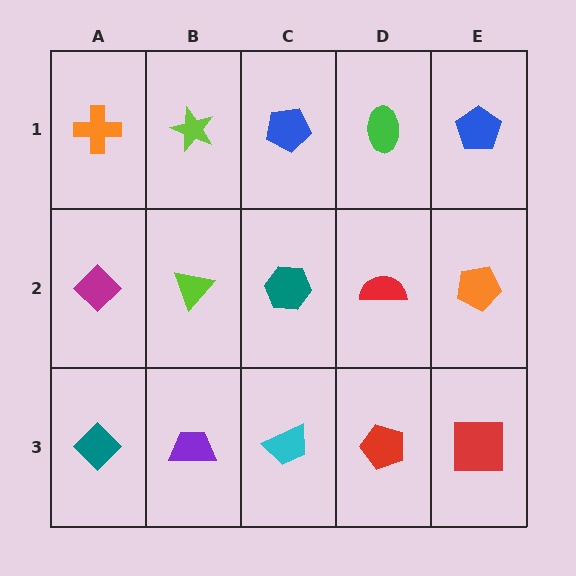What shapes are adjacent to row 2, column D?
A green ellipse (row 1, column D), a red pentagon (row 3, column D), a teal hexagon (row 2, column C), an orange pentagon (row 2, column E).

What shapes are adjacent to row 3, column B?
A lime triangle (row 2, column B), a teal diamond (row 3, column A), a cyan trapezoid (row 3, column C).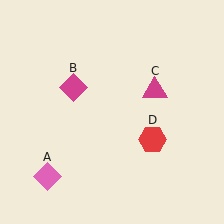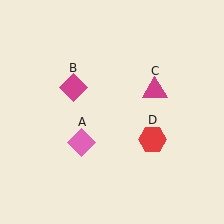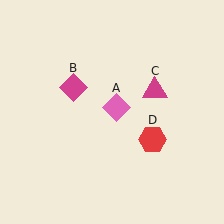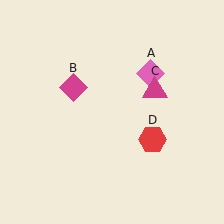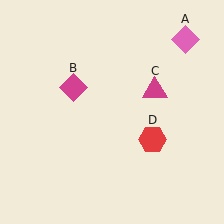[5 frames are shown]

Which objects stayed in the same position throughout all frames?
Magenta diamond (object B) and magenta triangle (object C) and red hexagon (object D) remained stationary.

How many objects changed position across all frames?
1 object changed position: pink diamond (object A).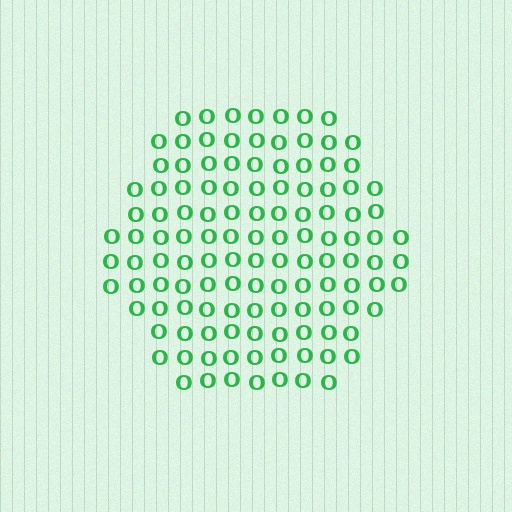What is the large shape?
The large shape is a hexagon.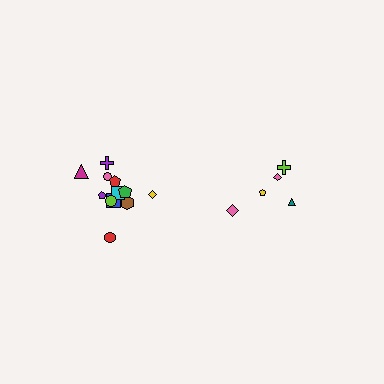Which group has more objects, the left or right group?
The left group.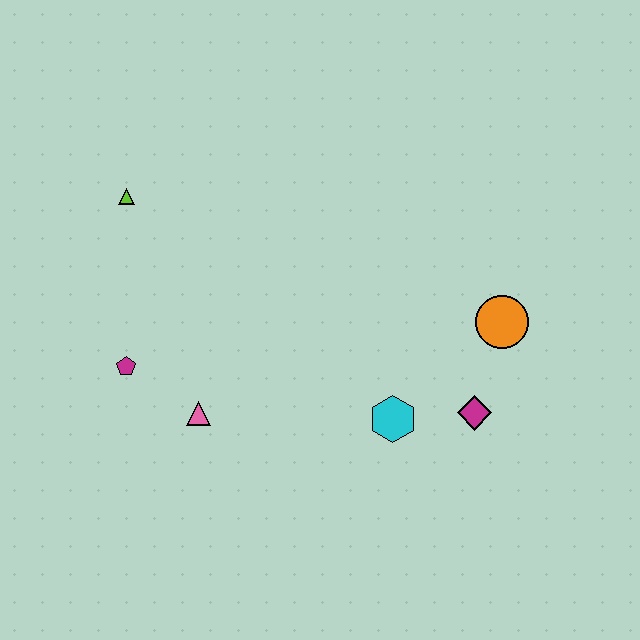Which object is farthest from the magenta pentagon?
The orange circle is farthest from the magenta pentagon.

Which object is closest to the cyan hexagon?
The magenta diamond is closest to the cyan hexagon.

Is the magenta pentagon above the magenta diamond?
Yes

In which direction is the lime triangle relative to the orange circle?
The lime triangle is to the left of the orange circle.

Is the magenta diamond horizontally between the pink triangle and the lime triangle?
No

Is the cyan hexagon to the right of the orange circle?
No